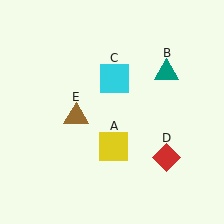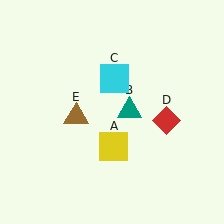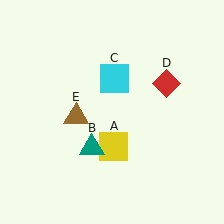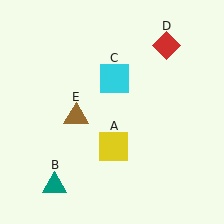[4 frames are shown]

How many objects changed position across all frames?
2 objects changed position: teal triangle (object B), red diamond (object D).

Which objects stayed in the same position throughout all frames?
Yellow square (object A) and cyan square (object C) and brown triangle (object E) remained stationary.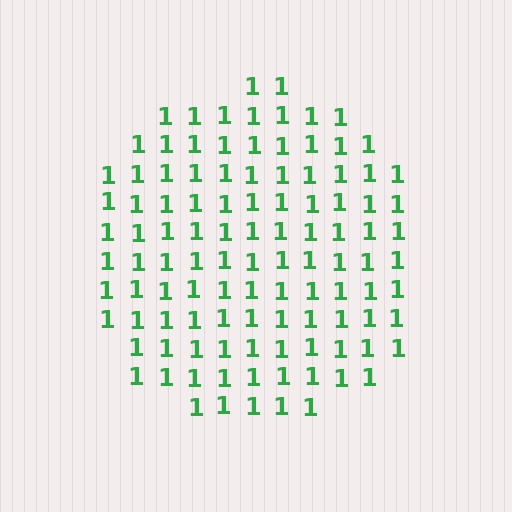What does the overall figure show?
The overall figure shows a circle.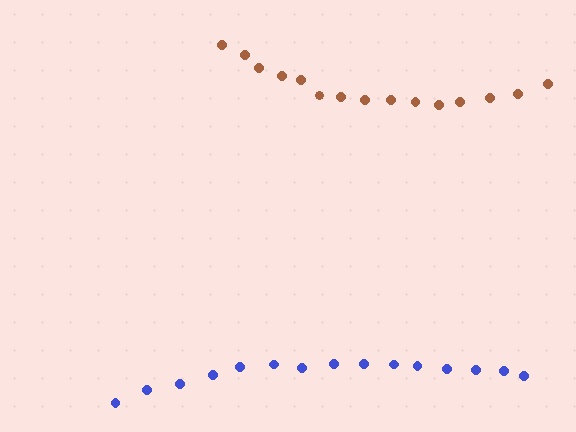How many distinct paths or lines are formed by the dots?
There are 2 distinct paths.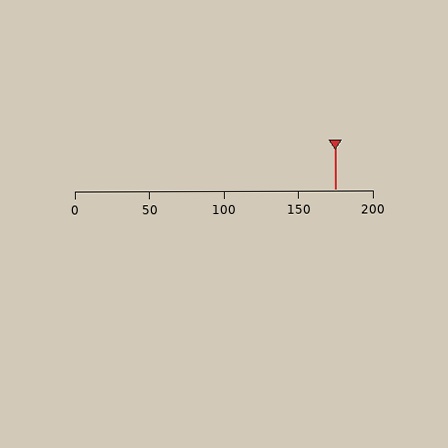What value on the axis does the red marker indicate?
The marker indicates approximately 175.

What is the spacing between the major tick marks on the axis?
The major ticks are spaced 50 apart.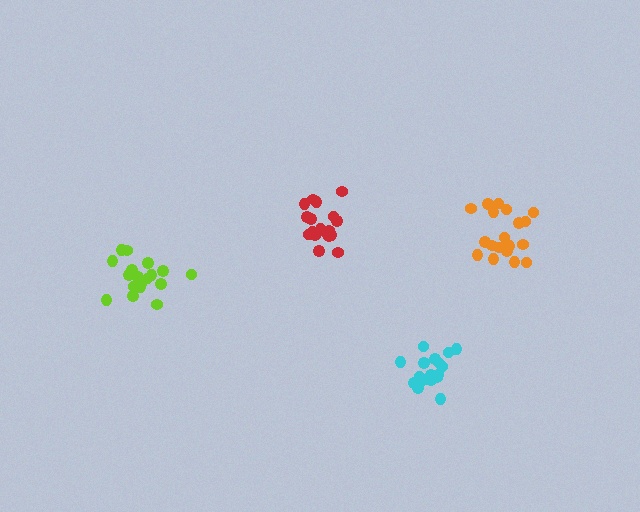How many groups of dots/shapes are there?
There are 4 groups.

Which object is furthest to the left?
The lime cluster is leftmost.